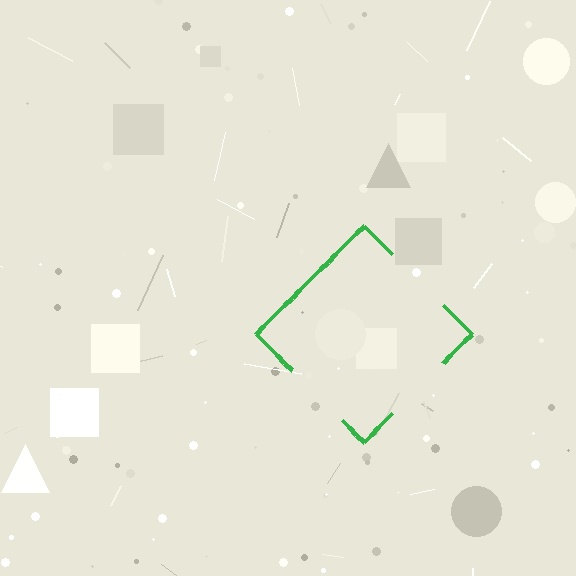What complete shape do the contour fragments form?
The contour fragments form a diamond.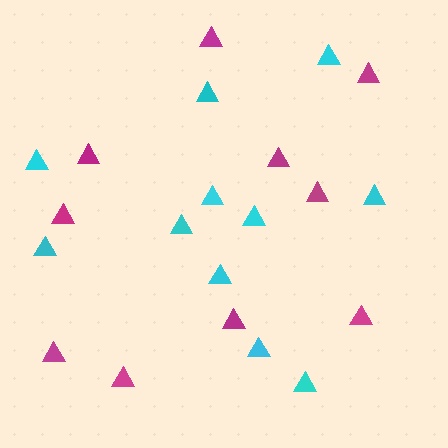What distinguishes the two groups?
There are 2 groups: one group of cyan triangles (11) and one group of magenta triangles (10).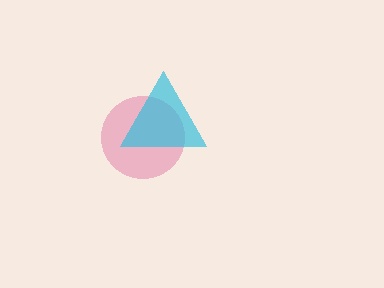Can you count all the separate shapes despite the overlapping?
Yes, there are 2 separate shapes.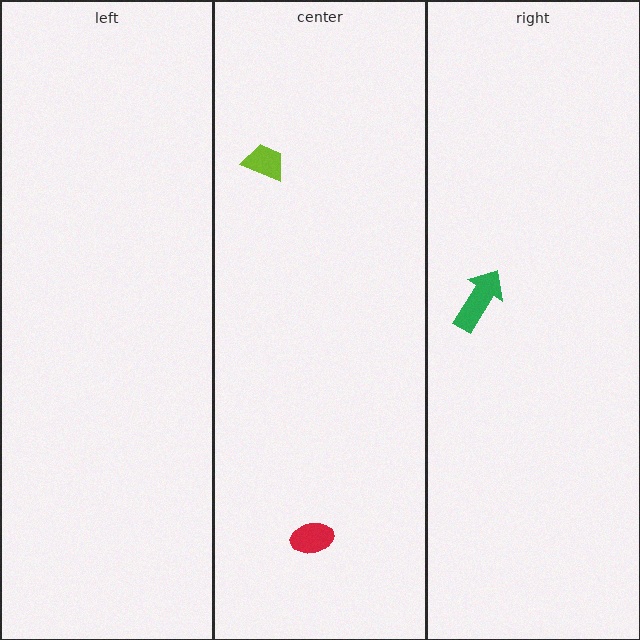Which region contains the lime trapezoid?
The center region.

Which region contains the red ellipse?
The center region.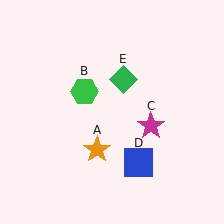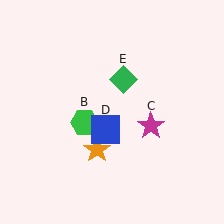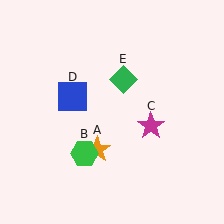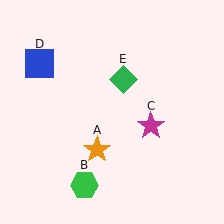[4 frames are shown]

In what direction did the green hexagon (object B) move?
The green hexagon (object B) moved down.